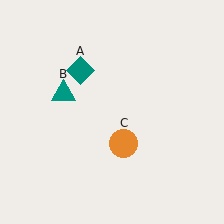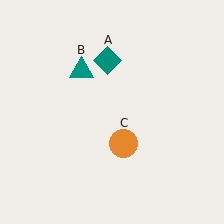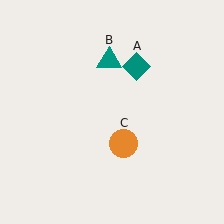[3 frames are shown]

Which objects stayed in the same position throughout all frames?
Orange circle (object C) remained stationary.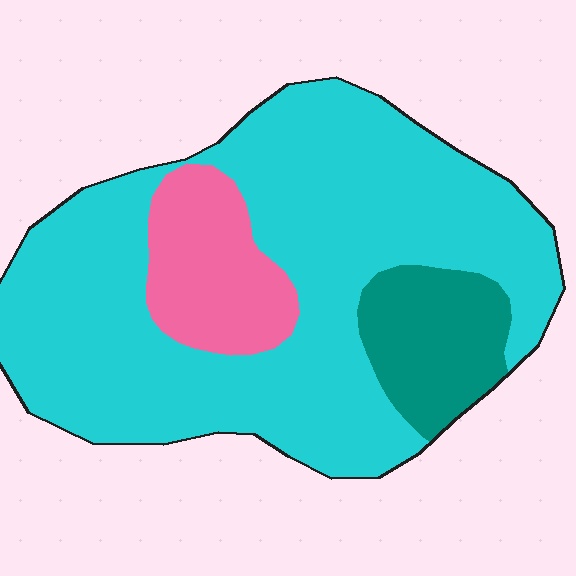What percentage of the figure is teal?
Teal takes up about one eighth (1/8) of the figure.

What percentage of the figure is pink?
Pink covers about 15% of the figure.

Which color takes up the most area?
Cyan, at roughly 75%.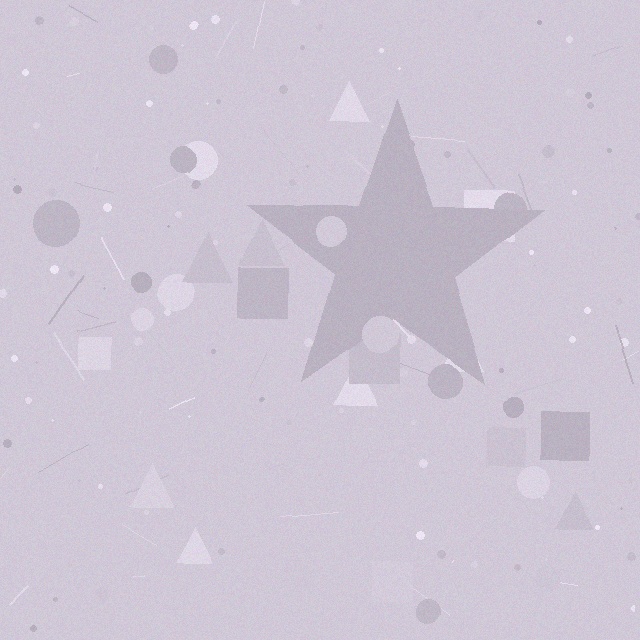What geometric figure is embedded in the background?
A star is embedded in the background.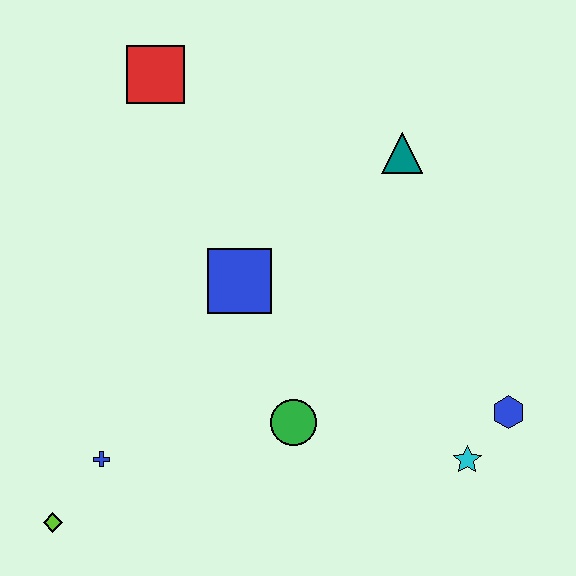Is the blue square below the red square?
Yes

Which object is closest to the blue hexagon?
The cyan star is closest to the blue hexagon.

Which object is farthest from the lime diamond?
The teal triangle is farthest from the lime diamond.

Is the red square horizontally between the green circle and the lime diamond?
Yes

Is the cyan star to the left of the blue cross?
No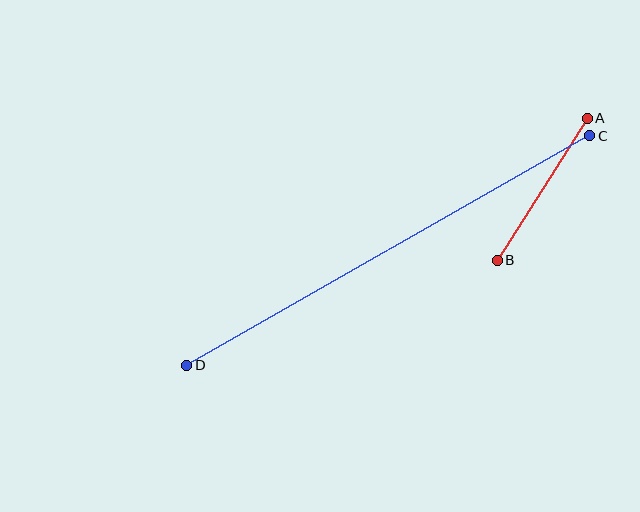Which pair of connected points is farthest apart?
Points C and D are farthest apart.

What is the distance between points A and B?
The distance is approximately 168 pixels.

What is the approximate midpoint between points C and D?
The midpoint is at approximately (388, 251) pixels.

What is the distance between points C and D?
The distance is approximately 463 pixels.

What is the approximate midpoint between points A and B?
The midpoint is at approximately (542, 189) pixels.